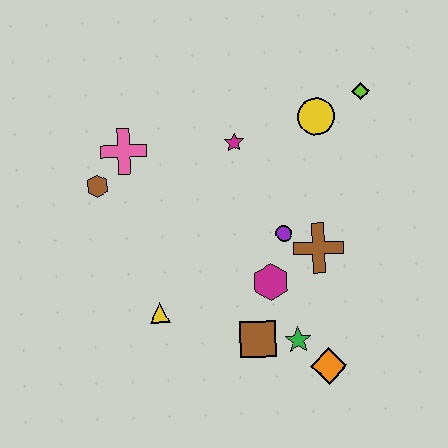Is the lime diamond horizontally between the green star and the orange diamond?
No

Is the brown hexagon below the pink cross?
Yes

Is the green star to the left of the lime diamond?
Yes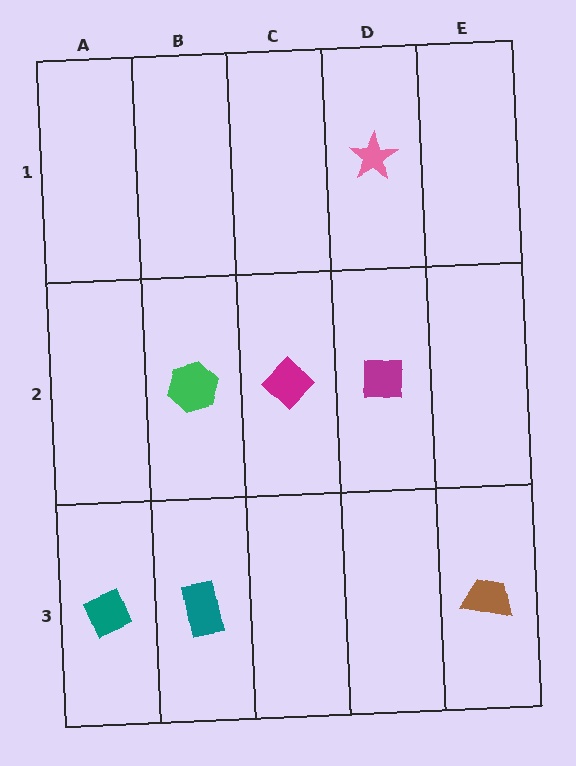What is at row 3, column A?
A teal diamond.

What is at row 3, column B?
A teal rectangle.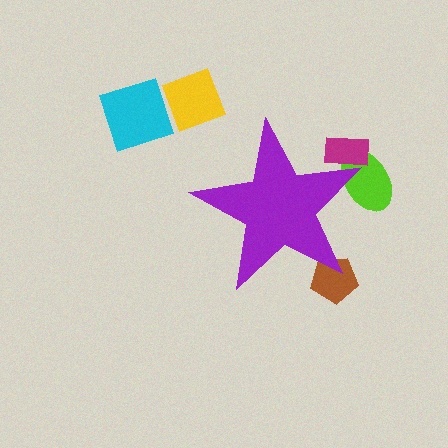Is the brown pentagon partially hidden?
Yes, the brown pentagon is partially hidden behind the purple star.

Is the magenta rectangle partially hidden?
Yes, the magenta rectangle is partially hidden behind the purple star.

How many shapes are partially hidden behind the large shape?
3 shapes are partially hidden.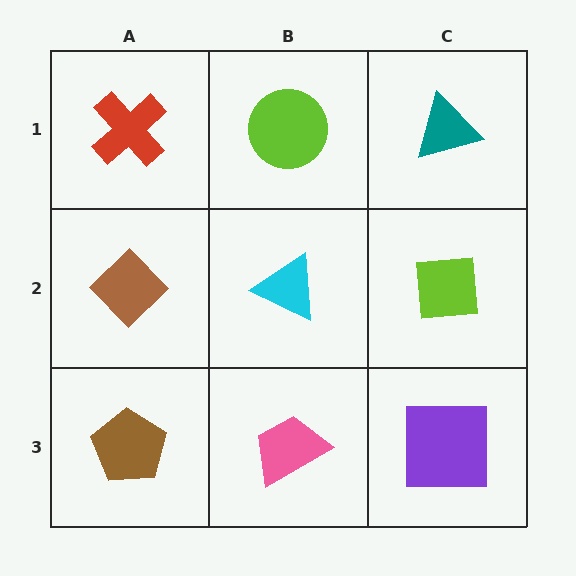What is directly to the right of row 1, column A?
A lime circle.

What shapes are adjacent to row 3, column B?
A cyan triangle (row 2, column B), a brown pentagon (row 3, column A), a purple square (row 3, column C).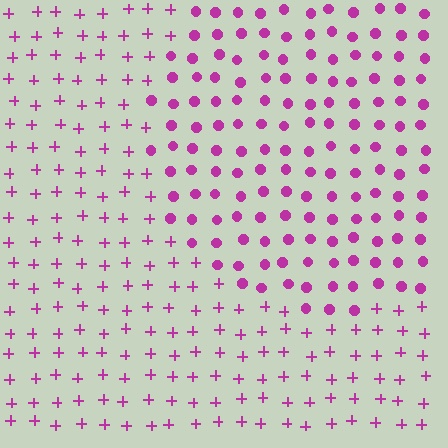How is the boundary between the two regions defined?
The boundary is defined by a change in element shape: circles inside vs. plus signs outside. All elements share the same color and spacing.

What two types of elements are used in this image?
The image uses circles inside the circle region and plus signs outside it.